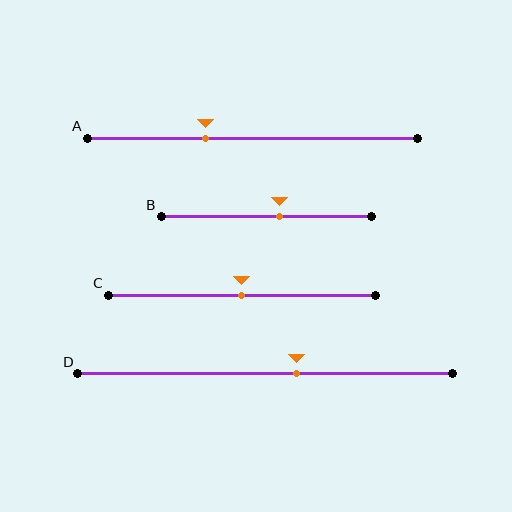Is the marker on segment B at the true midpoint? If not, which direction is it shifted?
No, the marker on segment B is shifted to the right by about 6% of the segment length.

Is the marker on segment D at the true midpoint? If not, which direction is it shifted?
No, the marker on segment D is shifted to the right by about 8% of the segment length.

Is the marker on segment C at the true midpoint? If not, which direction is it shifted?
Yes, the marker on segment C is at the true midpoint.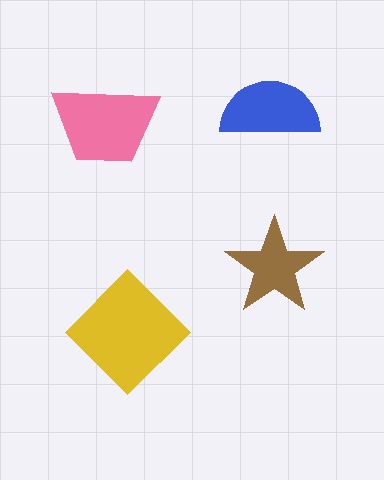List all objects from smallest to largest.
The brown star, the blue semicircle, the pink trapezoid, the yellow diamond.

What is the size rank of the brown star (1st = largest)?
4th.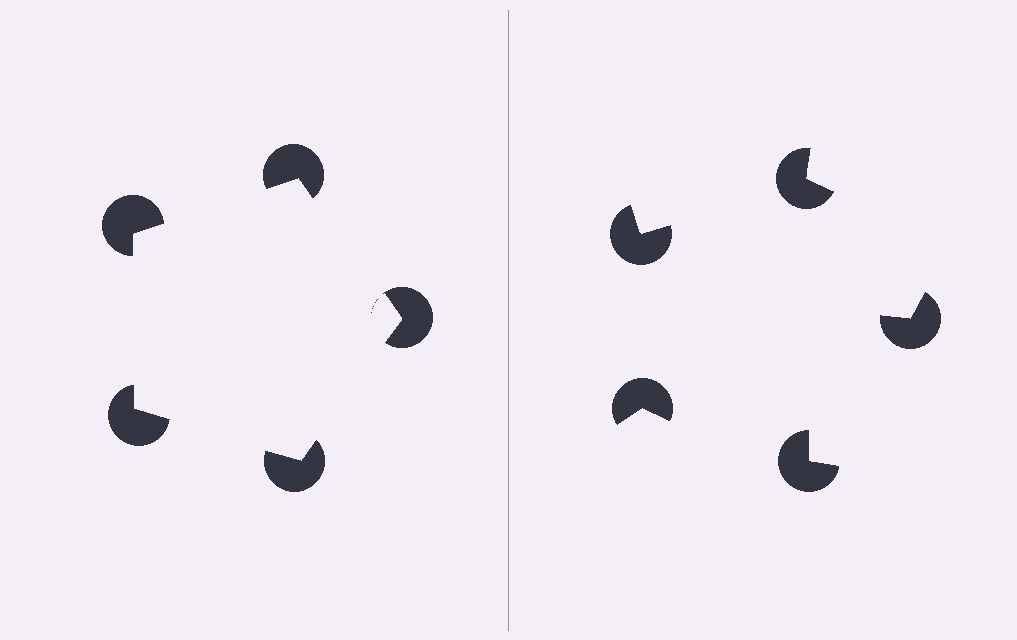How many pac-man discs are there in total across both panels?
10 — 5 on each side.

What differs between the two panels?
The pac-man discs are positioned identically on both sides; only the wedge orientations differ. On the left they align to a pentagon; on the right they are misaligned.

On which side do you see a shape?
An illusory pentagon appears on the left side. On the right side the wedge cuts are rotated, so no coherent shape forms.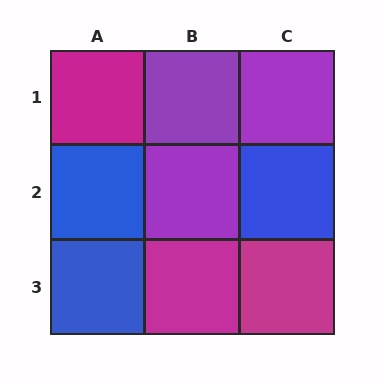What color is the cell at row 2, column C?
Blue.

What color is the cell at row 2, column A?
Blue.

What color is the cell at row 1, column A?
Magenta.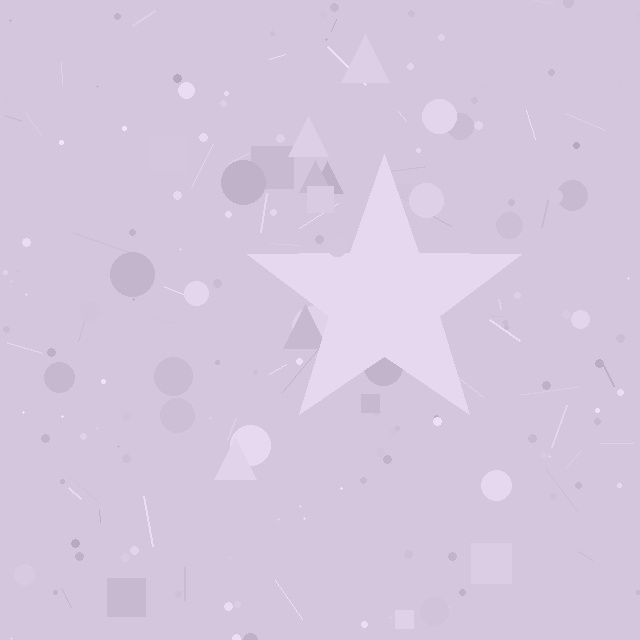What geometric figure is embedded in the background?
A star is embedded in the background.